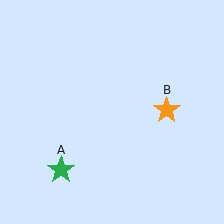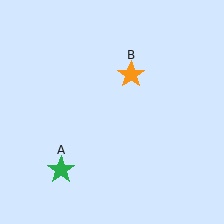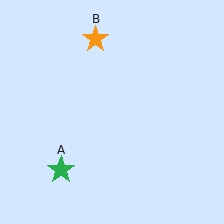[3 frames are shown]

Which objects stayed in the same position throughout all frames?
Green star (object A) remained stationary.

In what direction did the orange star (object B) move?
The orange star (object B) moved up and to the left.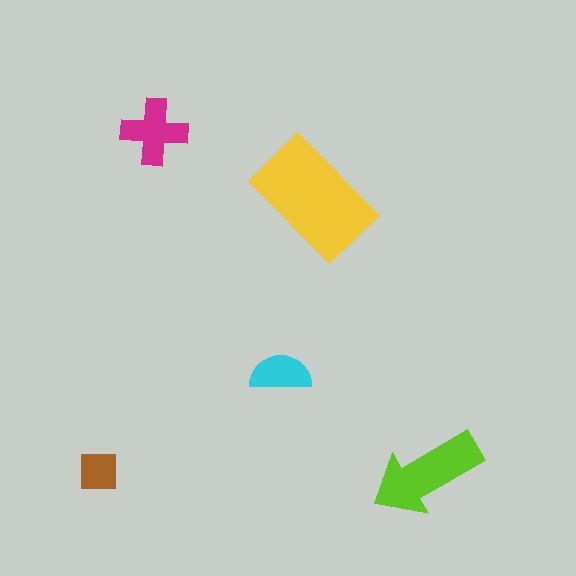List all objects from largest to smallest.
The yellow rectangle, the lime arrow, the magenta cross, the cyan semicircle, the brown square.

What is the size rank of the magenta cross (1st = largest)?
3rd.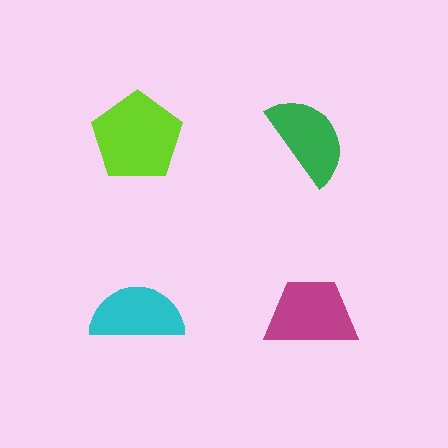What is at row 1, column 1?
A lime pentagon.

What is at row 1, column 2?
A green semicircle.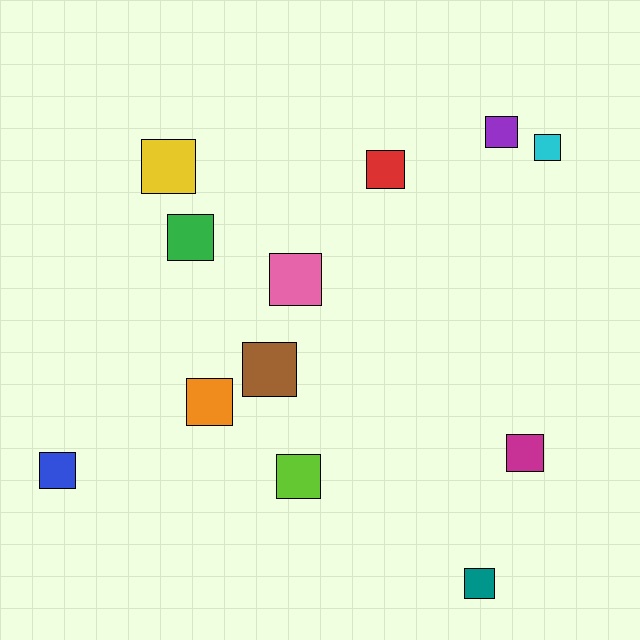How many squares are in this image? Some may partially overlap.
There are 12 squares.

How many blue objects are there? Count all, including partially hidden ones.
There is 1 blue object.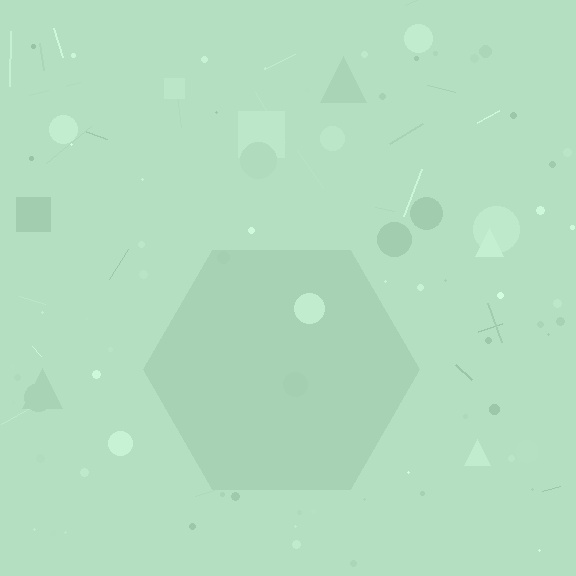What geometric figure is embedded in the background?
A hexagon is embedded in the background.